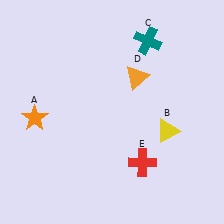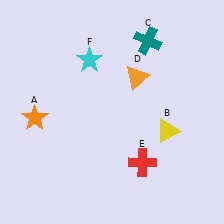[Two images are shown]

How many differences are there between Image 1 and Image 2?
There is 1 difference between the two images.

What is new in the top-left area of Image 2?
A cyan star (F) was added in the top-left area of Image 2.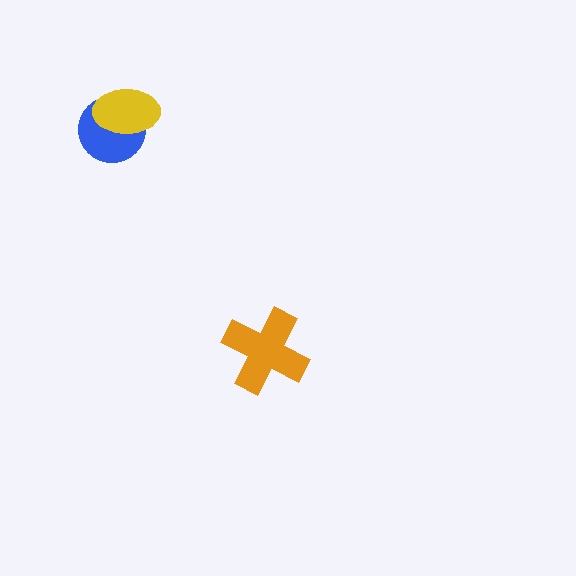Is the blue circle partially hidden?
Yes, it is partially covered by another shape.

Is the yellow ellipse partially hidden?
No, no other shape covers it.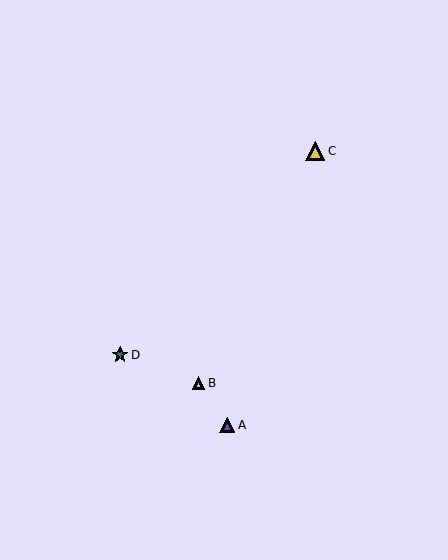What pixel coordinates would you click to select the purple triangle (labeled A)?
Click at (227, 425) to select the purple triangle A.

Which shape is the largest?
The yellow triangle (labeled C) is the largest.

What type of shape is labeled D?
Shape D is a teal star.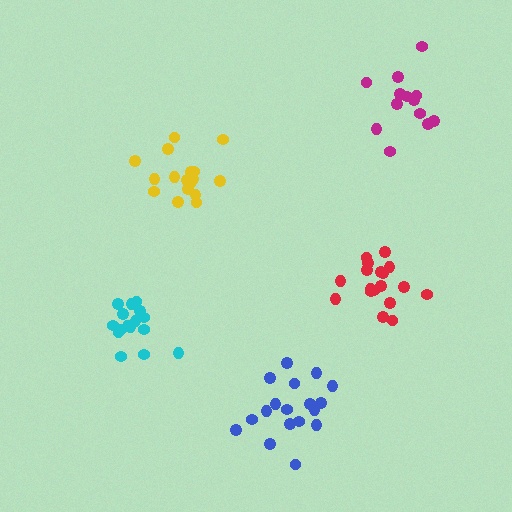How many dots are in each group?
Group 1: 16 dots, Group 2: 18 dots, Group 3: 13 dots, Group 4: 17 dots, Group 5: 18 dots (82 total).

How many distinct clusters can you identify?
There are 5 distinct clusters.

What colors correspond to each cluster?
The clusters are colored: cyan, blue, magenta, yellow, red.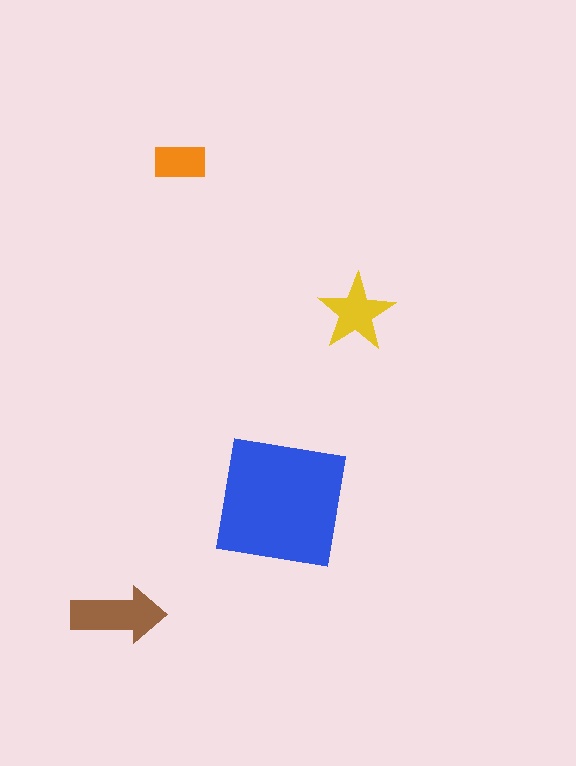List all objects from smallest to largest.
The orange rectangle, the yellow star, the brown arrow, the blue square.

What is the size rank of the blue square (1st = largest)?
1st.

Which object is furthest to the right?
The yellow star is rightmost.